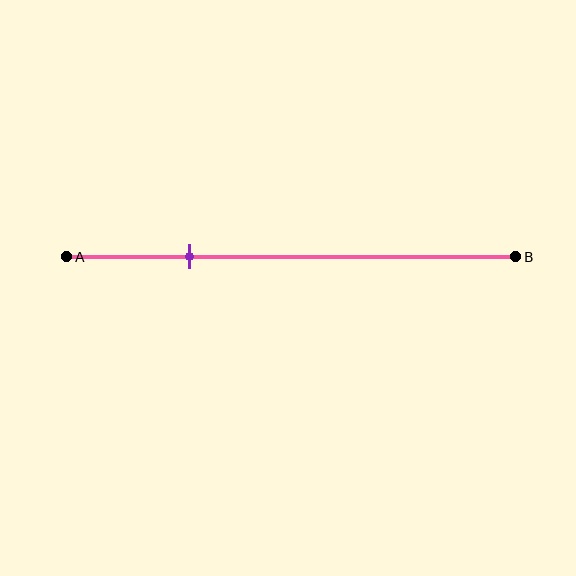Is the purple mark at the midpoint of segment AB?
No, the mark is at about 25% from A, not at the 50% midpoint.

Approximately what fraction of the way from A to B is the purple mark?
The purple mark is approximately 25% of the way from A to B.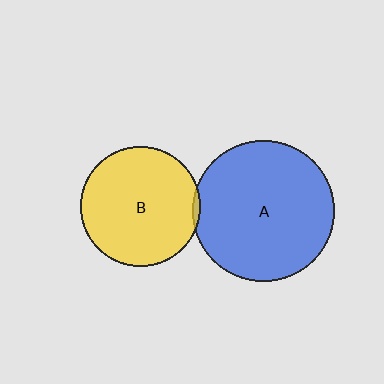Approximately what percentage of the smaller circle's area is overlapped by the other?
Approximately 5%.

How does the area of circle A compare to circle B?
Approximately 1.4 times.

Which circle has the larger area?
Circle A (blue).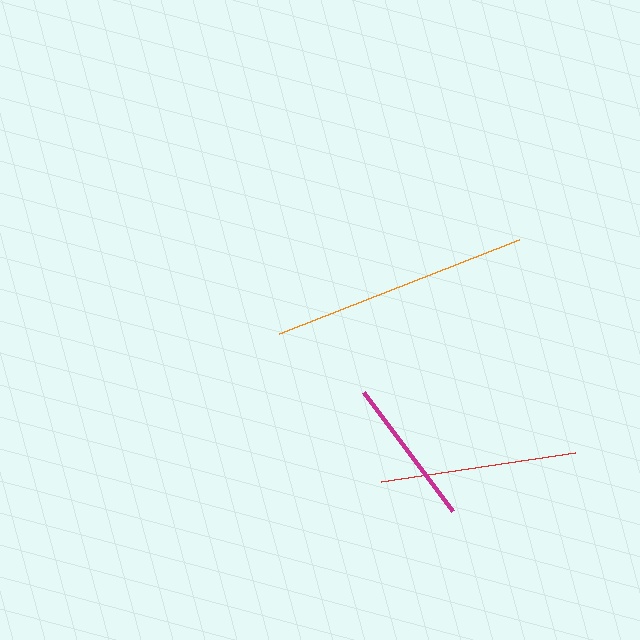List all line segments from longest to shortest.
From longest to shortest: orange, red, magenta.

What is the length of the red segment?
The red segment is approximately 196 pixels long.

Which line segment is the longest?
The orange line is the longest at approximately 258 pixels.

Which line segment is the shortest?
The magenta line is the shortest at approximately 149 pixels.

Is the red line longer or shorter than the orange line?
The orange line is longer than the red line.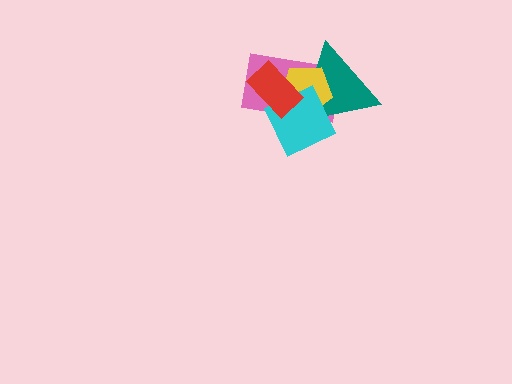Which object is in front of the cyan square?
The red rectangle is in front of the cyan square.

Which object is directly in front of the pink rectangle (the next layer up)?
The teal triangle is directly in front of the pink rectangle.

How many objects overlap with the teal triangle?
4 objects overlap with the teal triangle.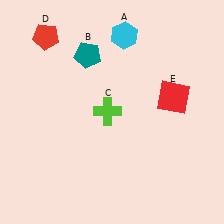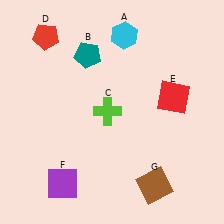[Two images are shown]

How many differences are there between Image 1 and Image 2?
There are 2 differences between the two images.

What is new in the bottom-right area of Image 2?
A brown square (G) was added in the bottom-right area of Image 2.